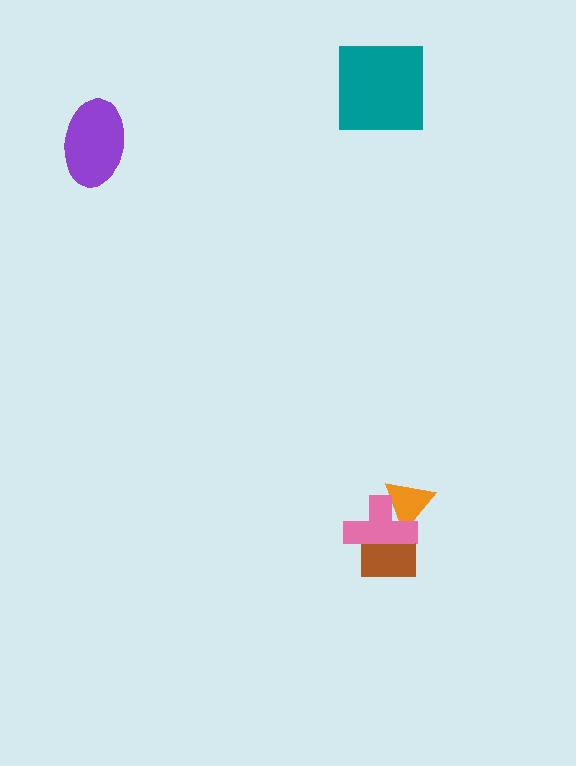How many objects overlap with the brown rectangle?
1 object overlaps with the brown rectangle.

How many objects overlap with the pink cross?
2 objects overlap with the pink cross.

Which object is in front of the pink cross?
The brown rectangle is in front of the pink cross.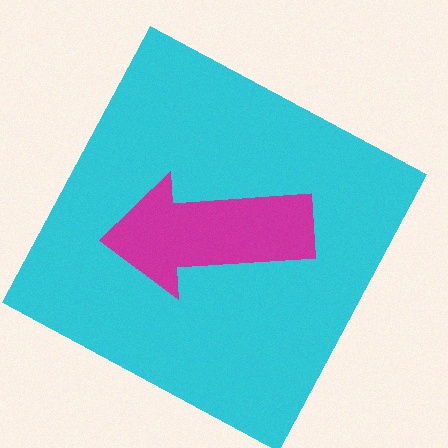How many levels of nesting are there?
2.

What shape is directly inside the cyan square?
The magenta arrow.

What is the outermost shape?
The cyan square.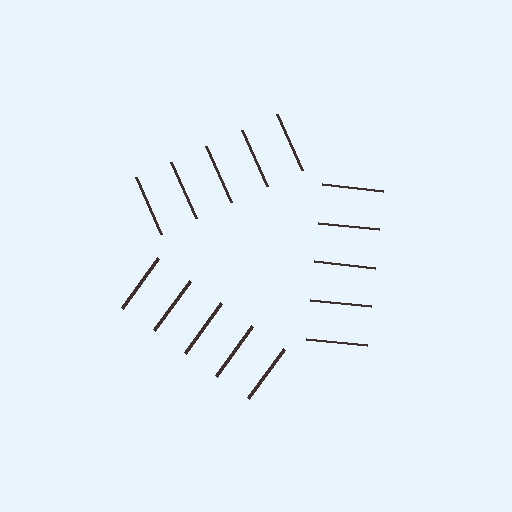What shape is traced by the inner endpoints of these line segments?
An illusory triangle — the line segments terminate on its edges but no continuous stroke is drawn.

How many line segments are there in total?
15 — 5 along each of the 3 edges.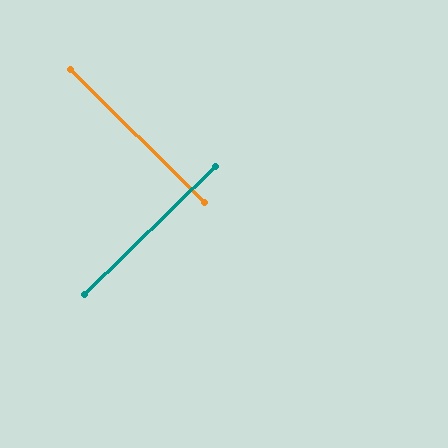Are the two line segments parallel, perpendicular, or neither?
Perpendicular — they meet at approximately 89°.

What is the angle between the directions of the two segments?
Approximately 89 degrees.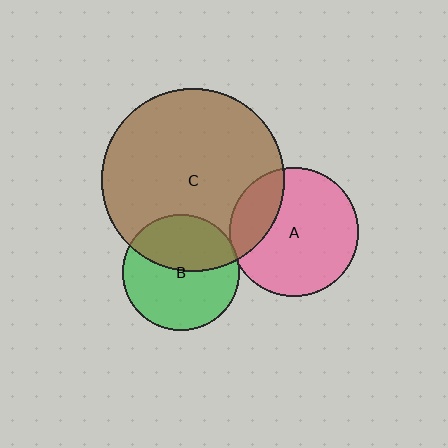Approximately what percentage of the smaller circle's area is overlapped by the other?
Approximately 5%.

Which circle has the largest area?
Circle C (brown).